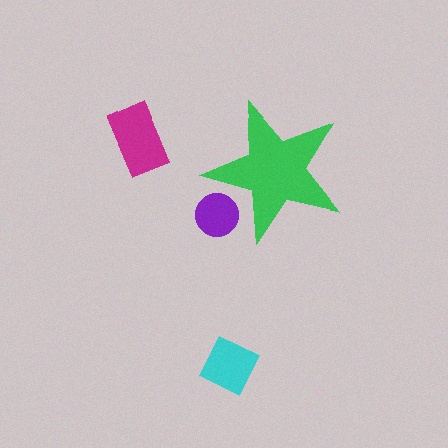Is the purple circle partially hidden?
Yes, the purple circle is partially hidden behind the green star.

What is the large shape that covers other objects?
A green star.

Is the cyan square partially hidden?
No, the cyan square is fully visible.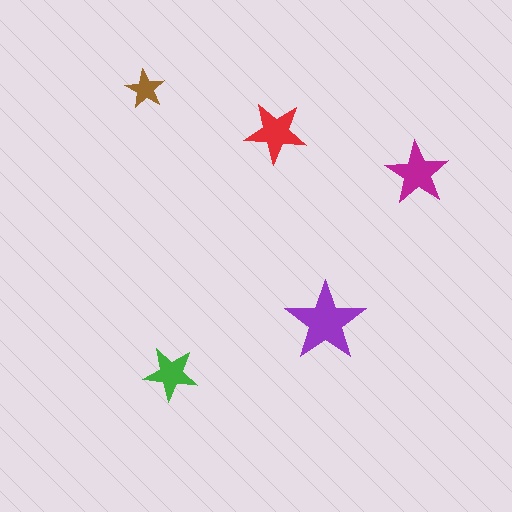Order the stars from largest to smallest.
the purple one, the magenta one, the red one, the green one, the brown one.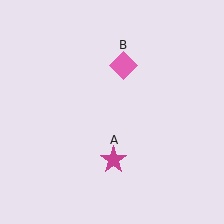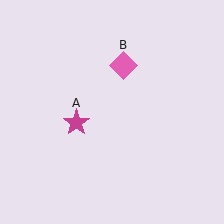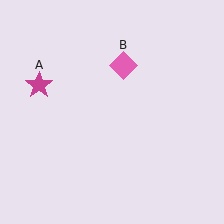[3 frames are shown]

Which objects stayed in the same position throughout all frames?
Pink diamond (object B) remained stationary.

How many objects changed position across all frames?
1 object changed position: magenta star (object A).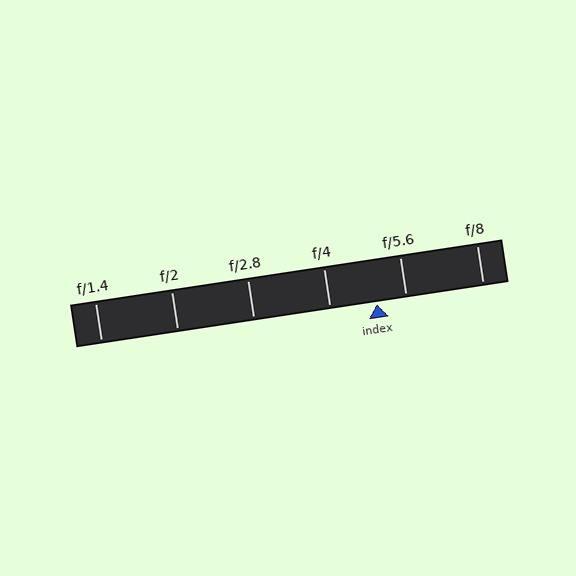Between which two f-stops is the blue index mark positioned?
The index mark is between f/4 and f/5.6.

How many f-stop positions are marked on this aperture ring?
There are 6 f-stop positions marked.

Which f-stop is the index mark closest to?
The index mark is closest to f/5.6.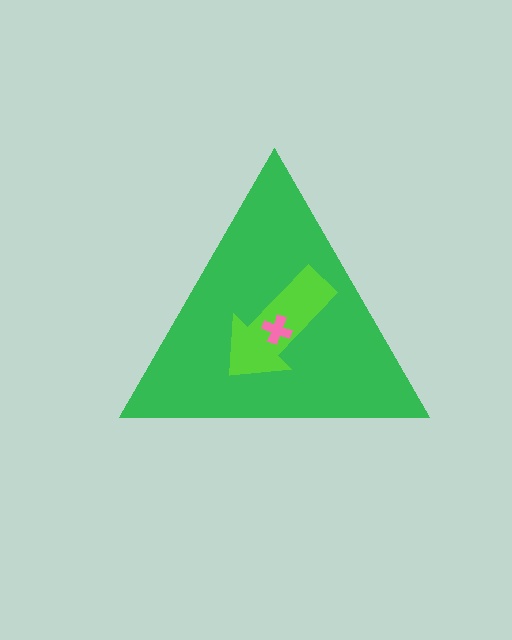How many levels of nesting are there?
3.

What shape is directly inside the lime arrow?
The pink cross.